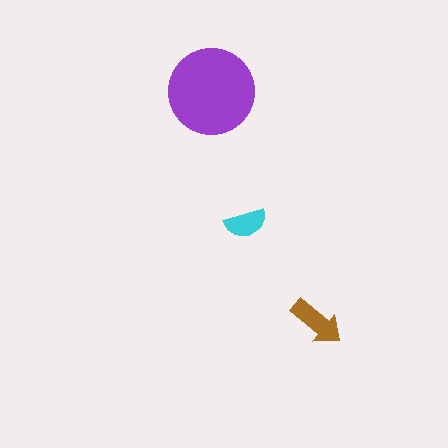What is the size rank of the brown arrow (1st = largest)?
2nd.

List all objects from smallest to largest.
The cyan semicircle, the brown arrow, the purple circle.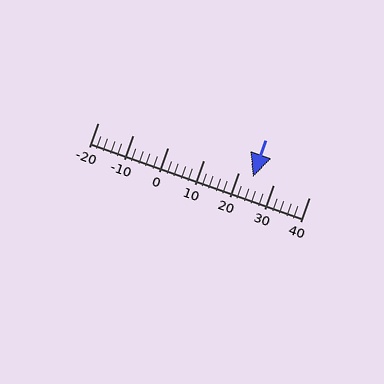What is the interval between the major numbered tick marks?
The major tick marks are spaced 10 units apart.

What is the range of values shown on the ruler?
The ruler shows values from -20 to 40.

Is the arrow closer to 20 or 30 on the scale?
The arrow is closer to 20.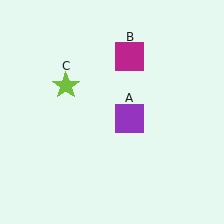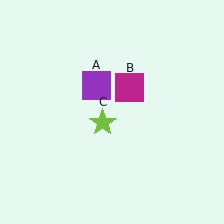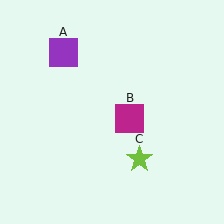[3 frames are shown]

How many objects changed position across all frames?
3 objects changed position: purple square (object A), magenta square (object B), lime star (object C).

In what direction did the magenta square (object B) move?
The magenta square (object B) moved down.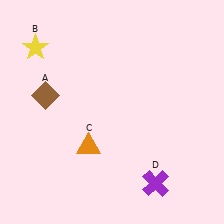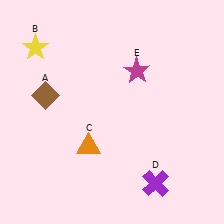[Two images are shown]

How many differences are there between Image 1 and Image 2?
There is 1 difference between the two images.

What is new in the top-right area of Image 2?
A magenta star (E) was added in the top-right area of Image 2.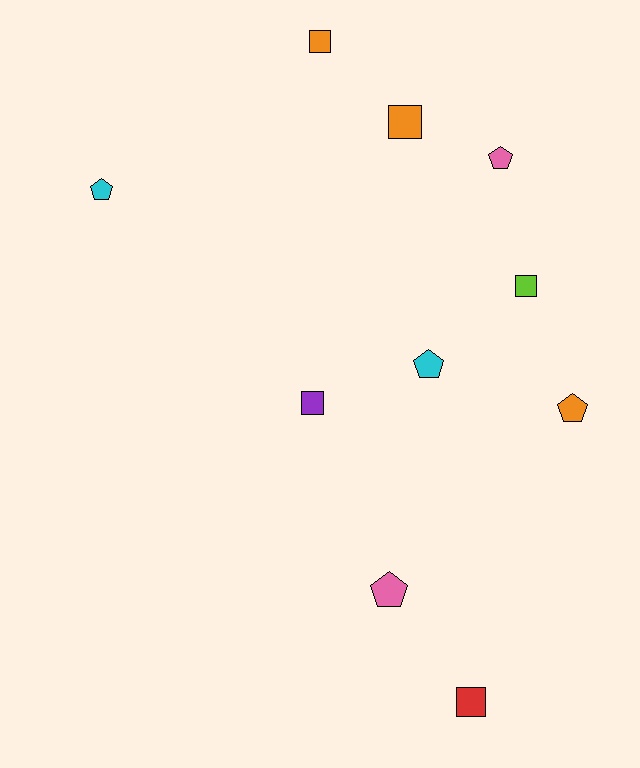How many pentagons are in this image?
There are 5 pentagons.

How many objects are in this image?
There are 10 objects.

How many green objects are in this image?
There are no green objects.